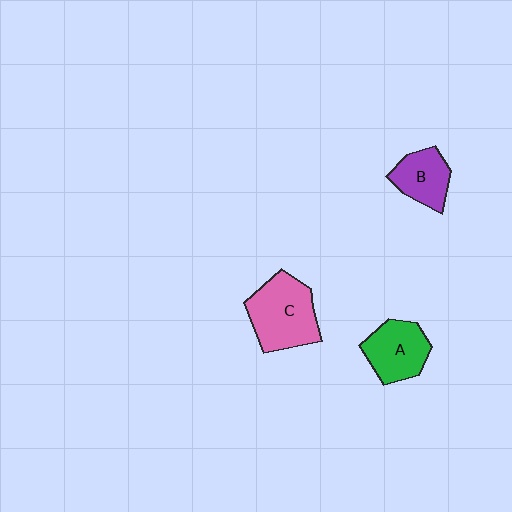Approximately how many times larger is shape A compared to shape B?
Approximately 1.2 times.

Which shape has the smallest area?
Shape B (purple).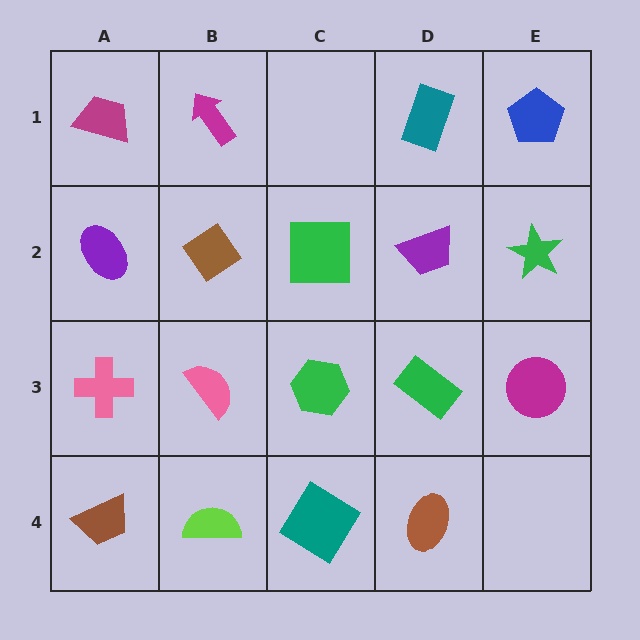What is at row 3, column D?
A green rectangle.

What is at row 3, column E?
A magenta circle.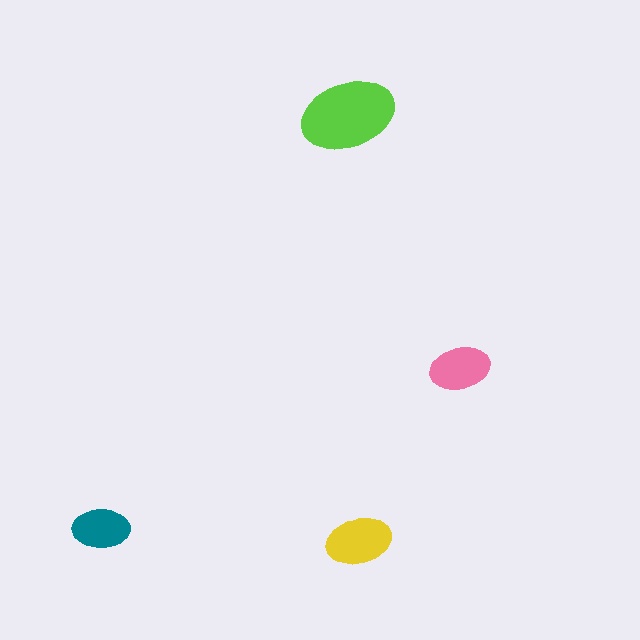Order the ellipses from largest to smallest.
the lime one, the yellow one, the pink one, the teal one.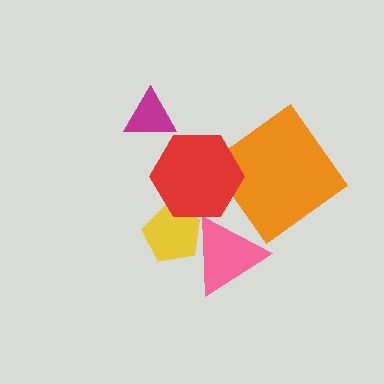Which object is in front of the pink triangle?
The yellow pentagon is in front of the pink triangle.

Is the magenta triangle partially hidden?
No, no other shape covers it.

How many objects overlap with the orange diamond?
1 object overlaps with the orange diamond.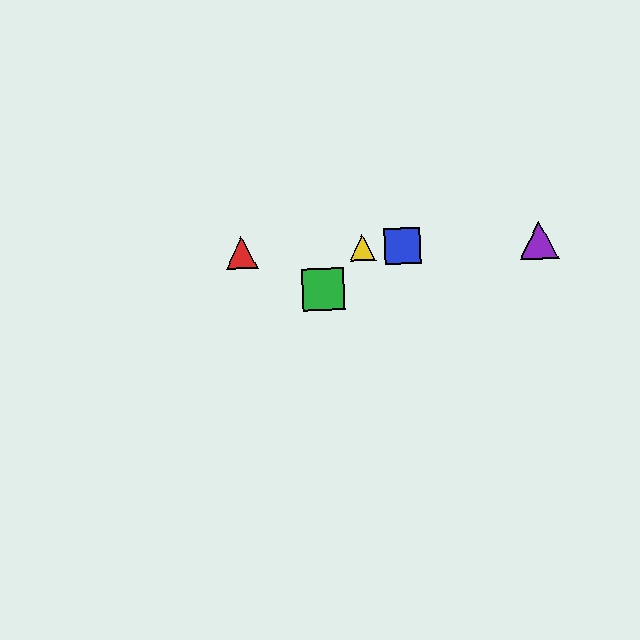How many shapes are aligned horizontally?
4 shapes (the red triangle, the blue square, the yellow triangle, the purple triangle) are aligned horizontally.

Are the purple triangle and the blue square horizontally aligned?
Yes, both are at y≈240.